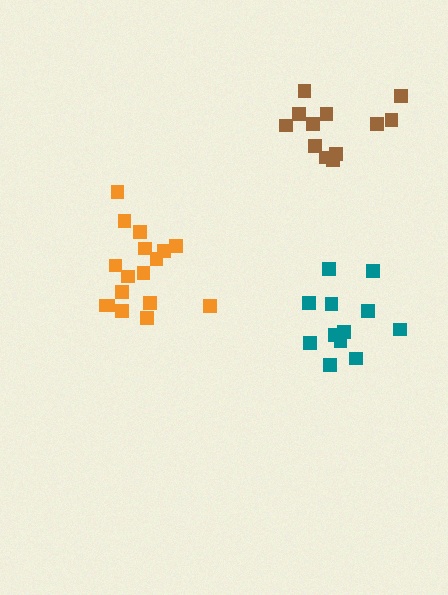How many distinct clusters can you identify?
There are 3 distinct clusters.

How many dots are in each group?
Group 1: 12 dots, Group 2: 12 dots, Group 3: 17 dots (41 total).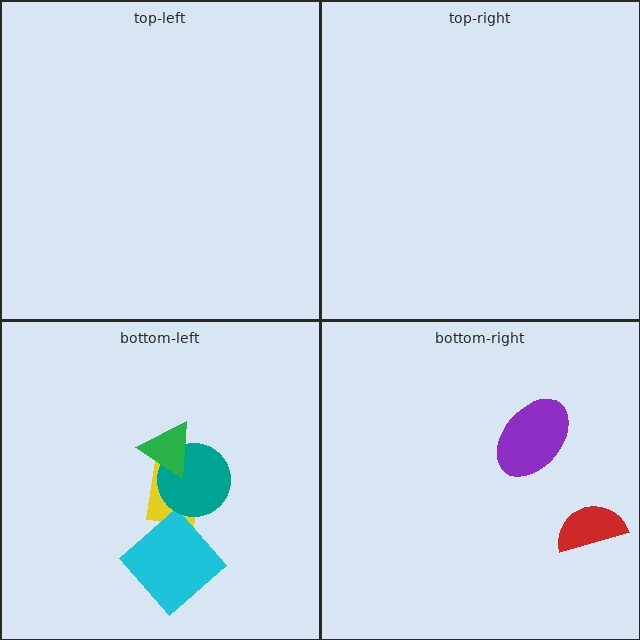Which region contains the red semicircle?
The bottom-right region.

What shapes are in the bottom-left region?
The yellow rectangle, the cyan diamond, the teal circle, the green triangle.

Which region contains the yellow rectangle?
The bottom-left region.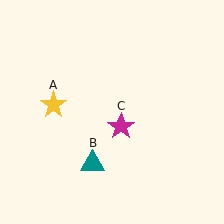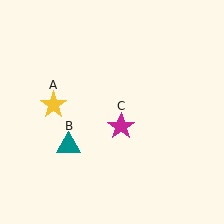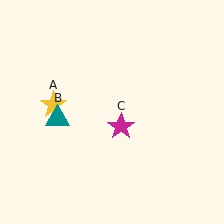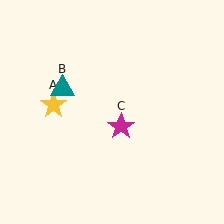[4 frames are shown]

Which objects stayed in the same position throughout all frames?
Yellow star (object A) and magenta star (object C) remained stationary.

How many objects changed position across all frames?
1 object changed position: teal triangle (object B).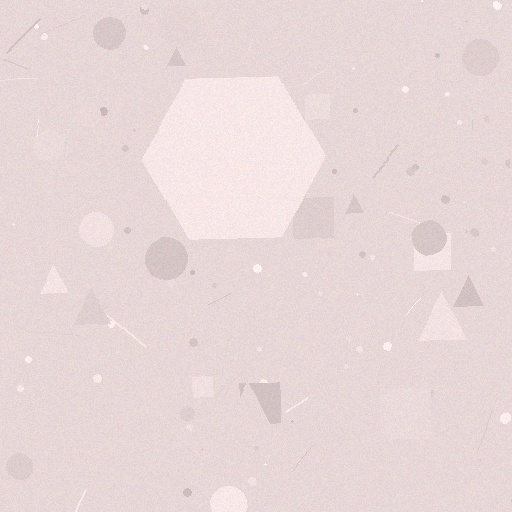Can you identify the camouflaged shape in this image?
The camouflaged shape is a hexagon.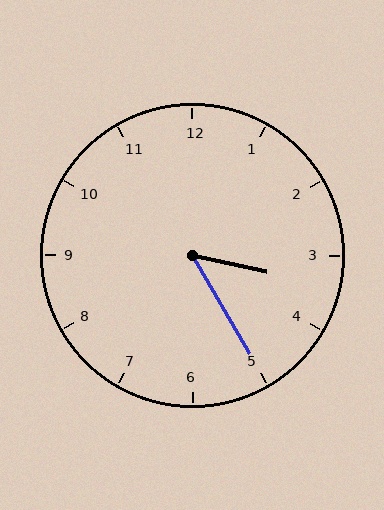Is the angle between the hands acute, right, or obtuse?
It is acute.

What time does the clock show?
3:25.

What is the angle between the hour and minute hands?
Approximately 48 degrees.